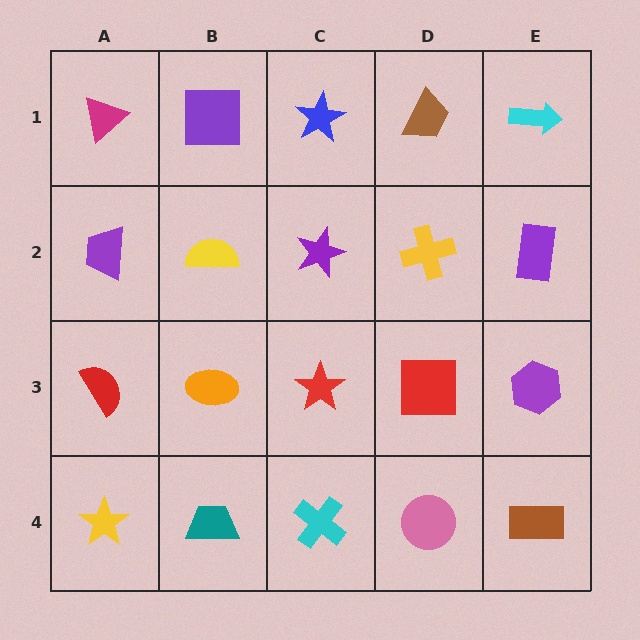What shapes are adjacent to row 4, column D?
A red square (row 3, column D), a cyan cross (row 4, column C), a brown rectangle (row 4, column E).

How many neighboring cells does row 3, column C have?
4.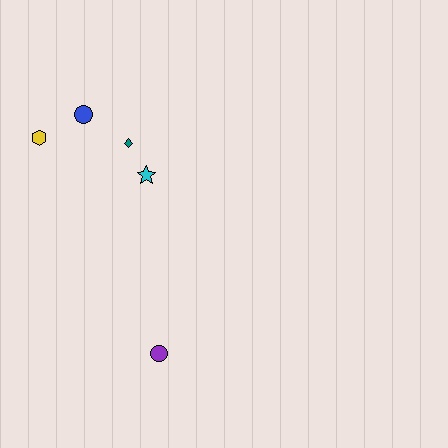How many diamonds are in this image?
There is 1 diamond.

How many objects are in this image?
There are 5 objects.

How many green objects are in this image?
There are no green objects.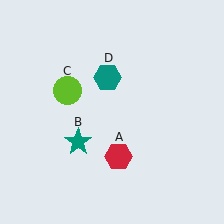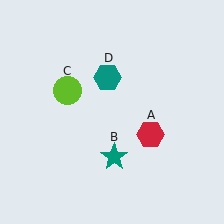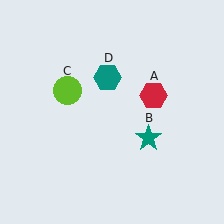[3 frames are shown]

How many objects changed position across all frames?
2 objects changed position: red hexagon (object A), teal star (object B).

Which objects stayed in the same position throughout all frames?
Lime circle (object C) and teal hexagon (object D) remained stationary.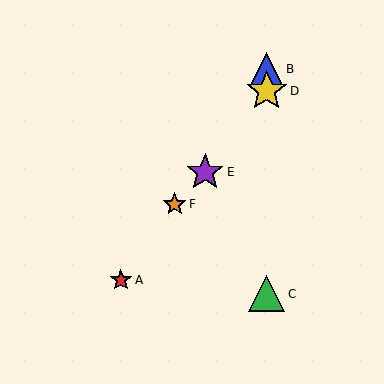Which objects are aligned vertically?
Objects B, C, D are aligned vertically.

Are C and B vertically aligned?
Yes, both are at x≈267.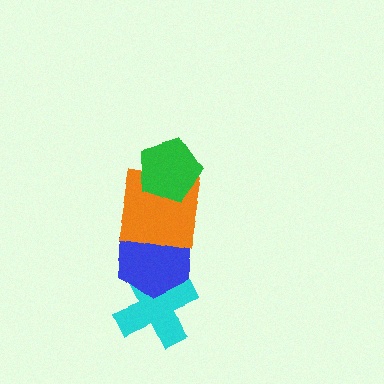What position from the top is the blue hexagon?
The blue hexagon is 3rd from the top.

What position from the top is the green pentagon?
The green pentagon is 1st from the top.